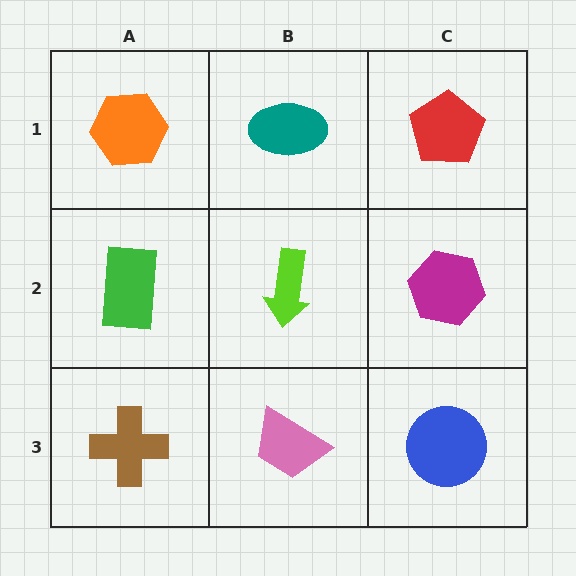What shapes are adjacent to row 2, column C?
A red pentagon (row 1, column C), a blue circle (row 3, column C), a lime arrow (row 2, column B).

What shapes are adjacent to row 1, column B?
A lime arrow (row 2, column B), an orange hexagon (row 1, column A), a red pentagon (row 1, column C).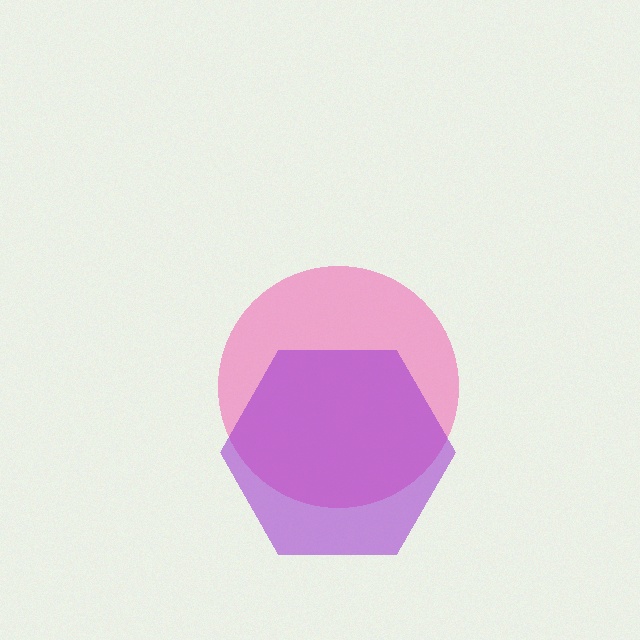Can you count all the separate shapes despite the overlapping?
Yes, there are 2 separate shapes.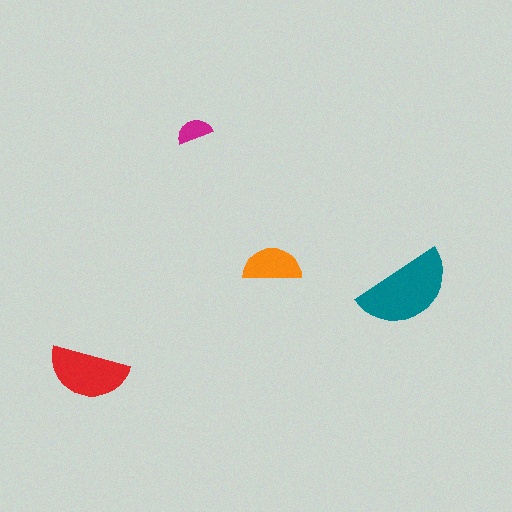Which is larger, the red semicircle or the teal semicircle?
The teal one.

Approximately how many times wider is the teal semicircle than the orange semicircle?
About 1.5 times wider.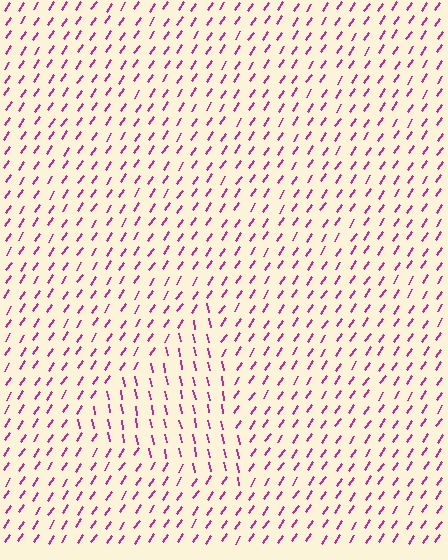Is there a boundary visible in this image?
Yes, there is a texture boundary formed by a change in line orientation.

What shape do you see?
I see a triangle.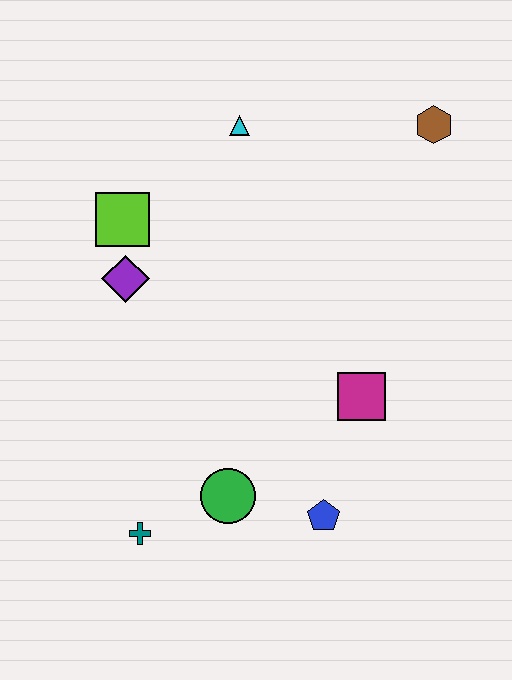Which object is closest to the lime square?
The purple diamond is closest to the lime square.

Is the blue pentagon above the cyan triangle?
No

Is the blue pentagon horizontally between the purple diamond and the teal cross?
No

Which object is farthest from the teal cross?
The brown hexagon is farthest from the teal cross.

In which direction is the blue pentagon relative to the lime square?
The blue pentagon is below the lime square.